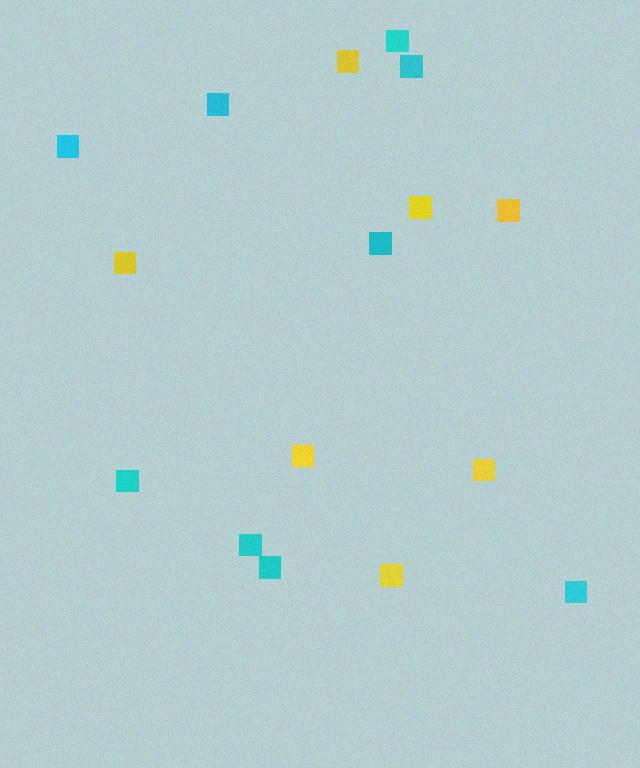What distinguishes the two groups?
There are 2 groups: one group of yellow squares (7) and one group of cyan squares (9).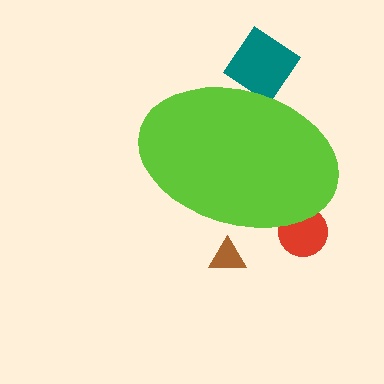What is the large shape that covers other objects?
A lime ellipse.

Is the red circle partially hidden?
Yes, the red circle is partially hidden behind the lime ellipse.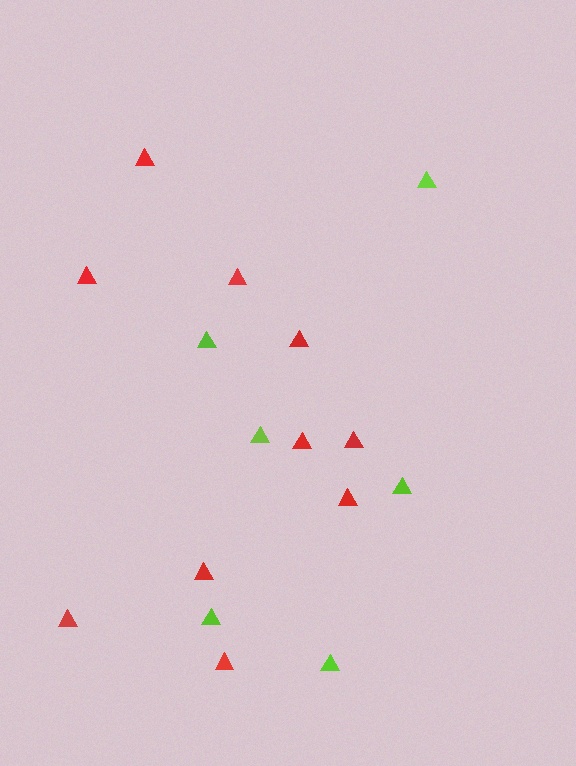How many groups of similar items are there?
There are 2 groups: one group of red triangles (10) and one group of lime triangles (6).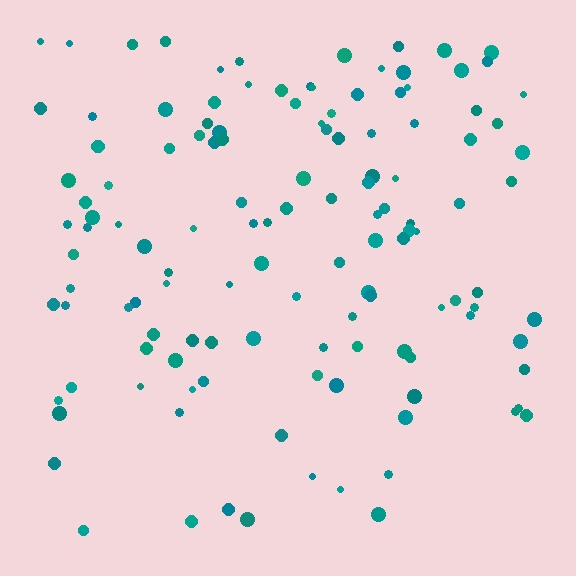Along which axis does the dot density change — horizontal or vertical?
Vertical.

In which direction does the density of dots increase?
From bottom to top, with the top side densest.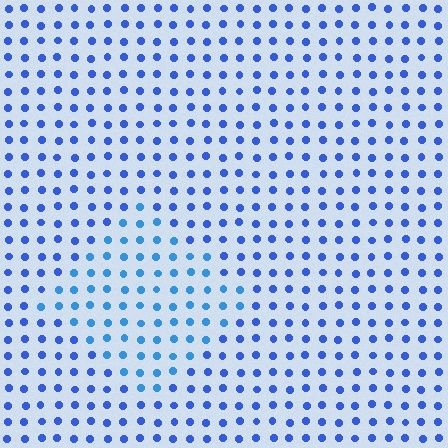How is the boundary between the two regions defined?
The boundary is defined purely by a slight shift in hue (about 21 degrees). Spacing, size, and orientation are identical on both sides.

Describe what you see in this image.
The image is filled with small blue elements in a uniform arrangement. A diamond-shaped region is visible where the elements are tinted to a slightly different hue, forming a subtle color boundary.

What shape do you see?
I see a diamond.